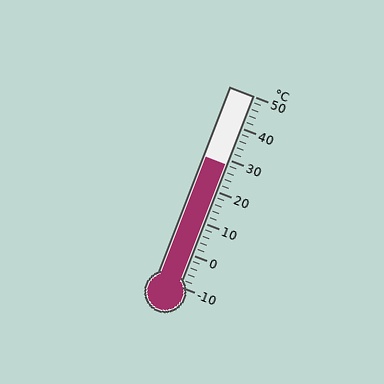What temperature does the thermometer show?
The thermometer shows approximately 28°C.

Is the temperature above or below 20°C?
The temperature is above 20°C.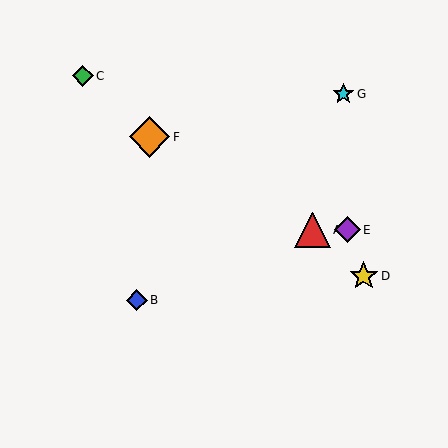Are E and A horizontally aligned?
Yes, both are at y≈230.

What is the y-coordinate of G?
Object G is at y≈94.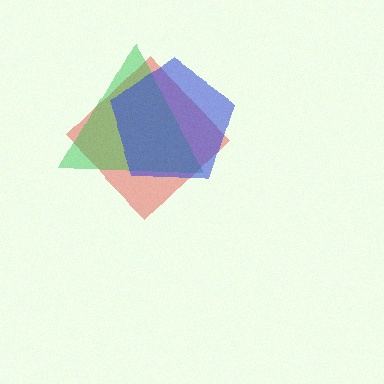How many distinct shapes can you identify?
There are 3 distinct shapes: a red diamond, a green triangle, a blue pentagon.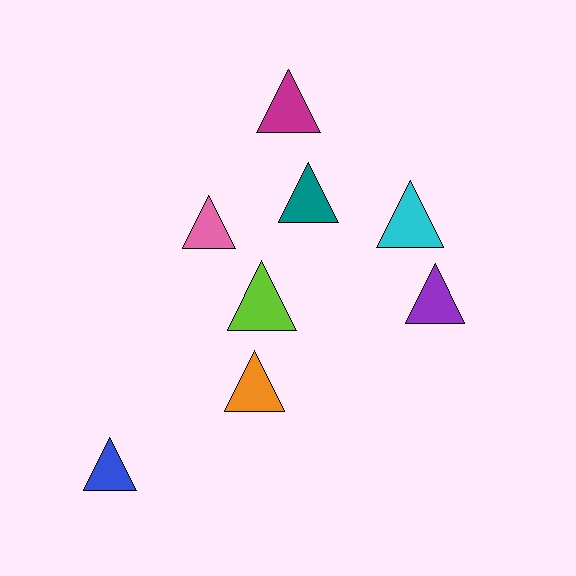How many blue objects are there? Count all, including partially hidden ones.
There is 1 blue object.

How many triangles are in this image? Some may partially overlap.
There are 8 triangles.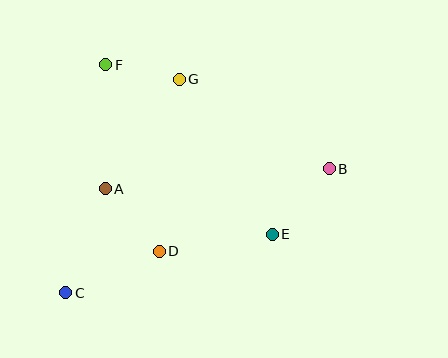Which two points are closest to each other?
Points F and G are closest to each other.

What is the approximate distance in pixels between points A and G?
The distance between A and G is approximately 132 pixels.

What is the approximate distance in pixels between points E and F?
The distance between E and F is approximately 237 pixels.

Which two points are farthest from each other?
Points B and C are farthest from each other.